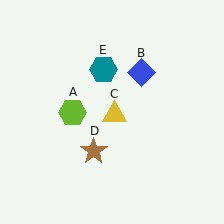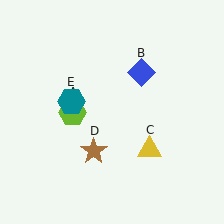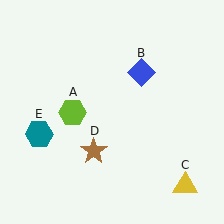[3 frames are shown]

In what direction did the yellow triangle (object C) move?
The yellow triangle (object C) moved down and to the right.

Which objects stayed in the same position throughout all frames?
Lime hexagon (object A) and blue diamond (object B) and brown star (object D) remained stationary.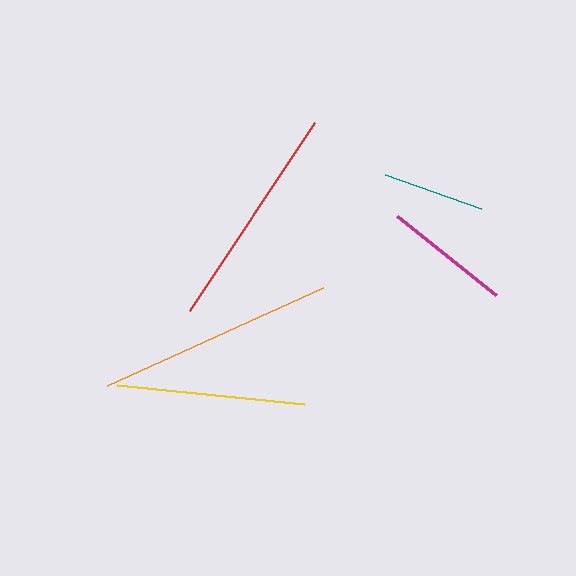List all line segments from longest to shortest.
From longest to shortest: orange, red, yellow, magenta, teal.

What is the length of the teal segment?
The teal segment is approximately 102 pixels long.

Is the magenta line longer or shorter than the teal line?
The magenta line is longer than the teal line.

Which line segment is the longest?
The orange line is the longest at approximately 237 pixels.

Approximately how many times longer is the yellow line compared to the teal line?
The yellow line is approximately 1.8 times the length of the teal line.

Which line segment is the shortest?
The teal line is the shortest at approximately 102 pixels.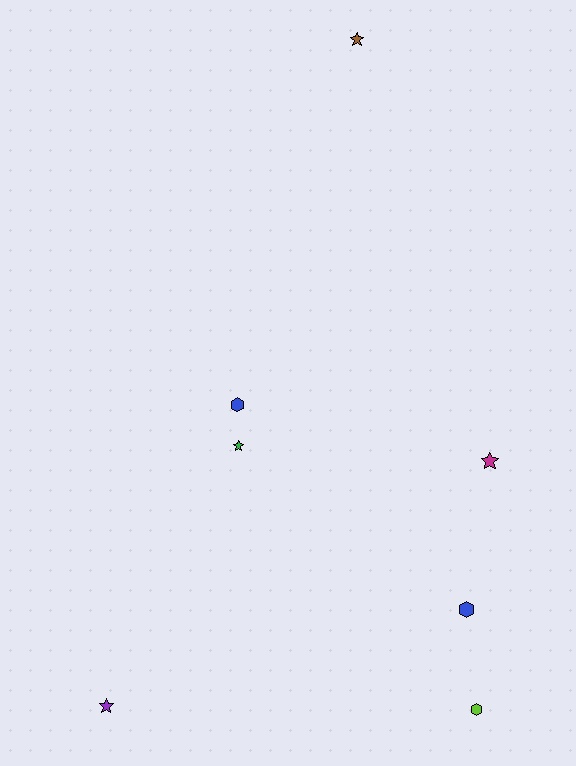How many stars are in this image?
There are 4 stars.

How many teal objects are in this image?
There are no teal objects.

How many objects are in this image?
There are 7 objects.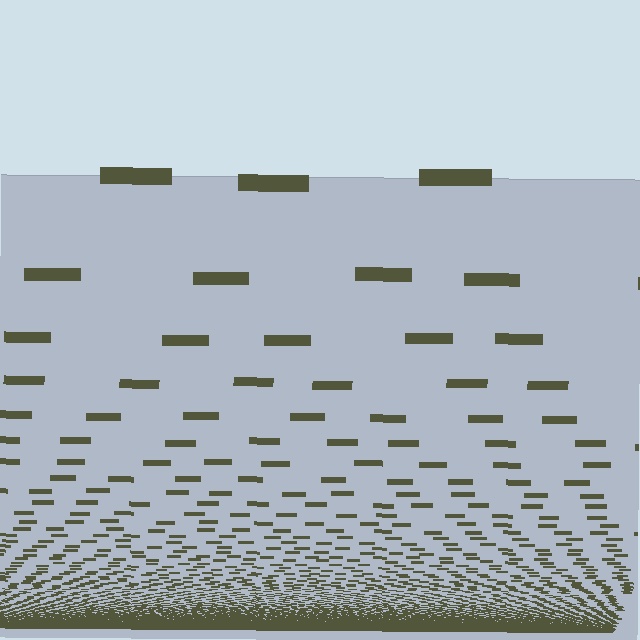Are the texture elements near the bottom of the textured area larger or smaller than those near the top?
Smaller. The gradient is inverted — elements near the bottom are smaller and denser.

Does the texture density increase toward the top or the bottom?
Density increases toward the bottom.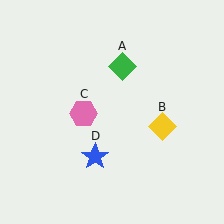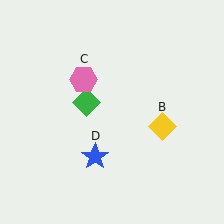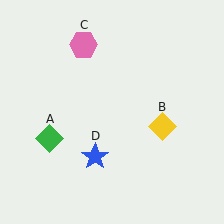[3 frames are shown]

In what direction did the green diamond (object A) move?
The green diamond (object A) moved down and to the left.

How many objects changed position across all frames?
2 objects changed position: green diamond (object A), pink hexagon (object C).